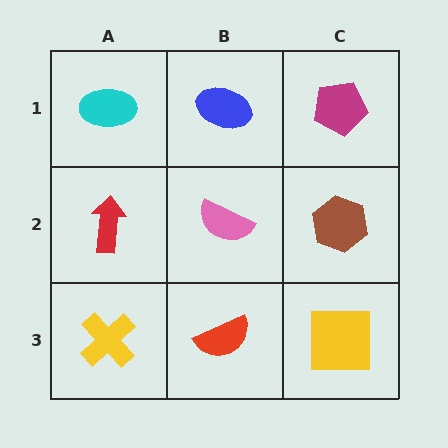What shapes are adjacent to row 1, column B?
A pink semicircle (row 2, column B), a cyan ellipse (row 1, column A), a magenta pentagon (row 1, column C).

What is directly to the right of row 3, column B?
A yellow square.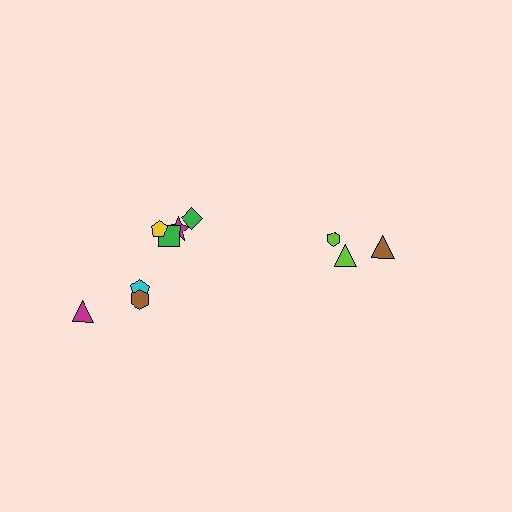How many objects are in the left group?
There are 7 objects.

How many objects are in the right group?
There are 3 objects.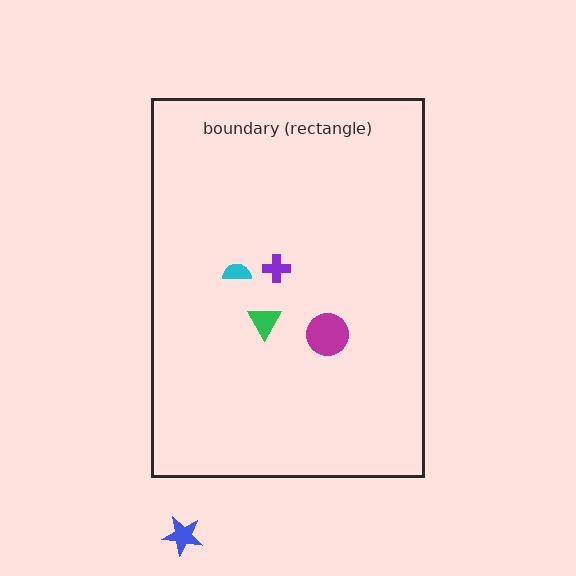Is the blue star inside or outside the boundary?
Outside.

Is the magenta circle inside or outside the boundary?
Inside.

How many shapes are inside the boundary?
4 inside, 1 outside.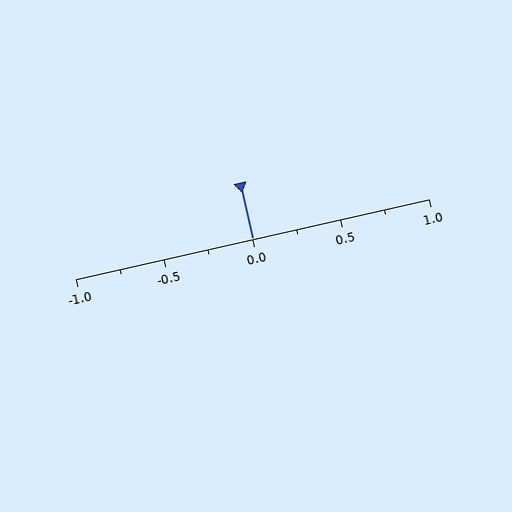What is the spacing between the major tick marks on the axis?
The major ticks are spaced 0.5 apart.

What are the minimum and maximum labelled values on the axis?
The axis runs from -1.0 to 1.0.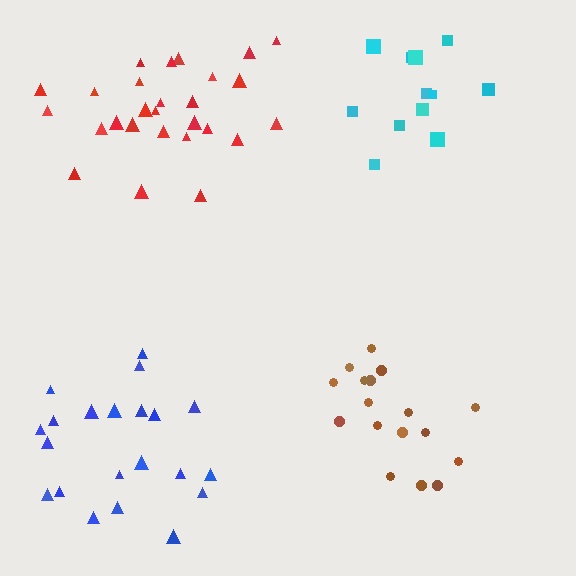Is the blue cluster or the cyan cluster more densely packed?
Blue.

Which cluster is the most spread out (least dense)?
Brown.